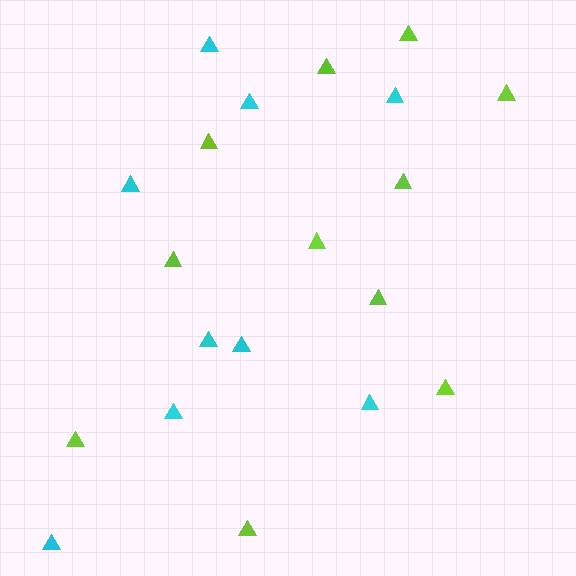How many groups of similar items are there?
There are 2 groups: one group of cyan triangles (9) and one group of lime triangles (11).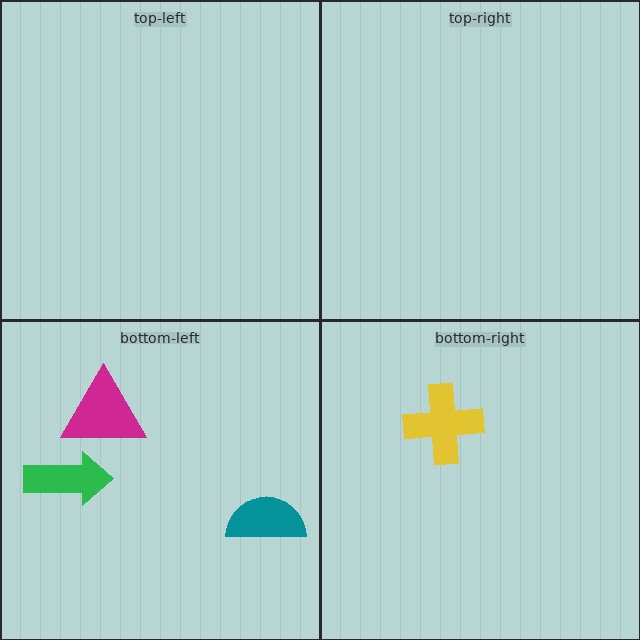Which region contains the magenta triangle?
The bottom-left region.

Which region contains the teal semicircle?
The bottom-left region.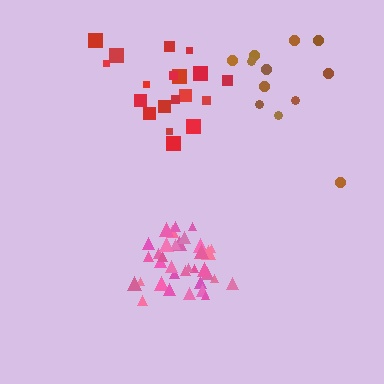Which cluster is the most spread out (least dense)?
Brown.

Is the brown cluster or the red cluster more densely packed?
Red.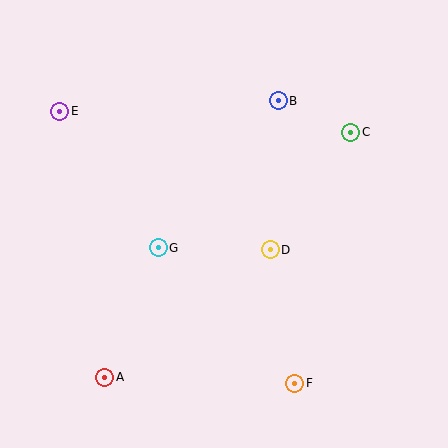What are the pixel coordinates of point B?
Point B is at (278, 101).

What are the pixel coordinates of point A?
Point A is at (105, 377).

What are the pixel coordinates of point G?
Point G is at (158, 248).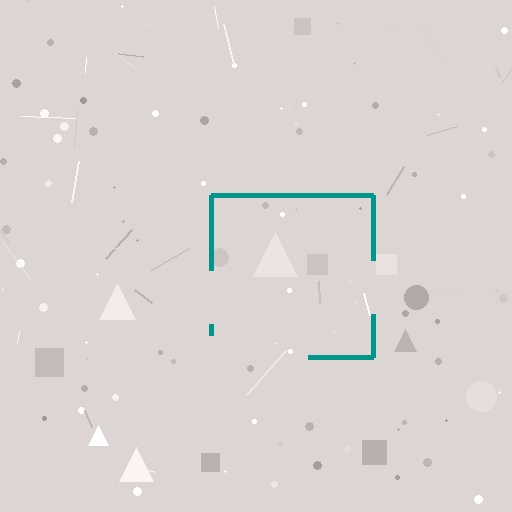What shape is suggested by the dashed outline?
The dashed outline suggests a square.